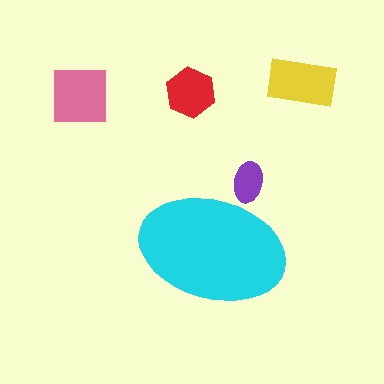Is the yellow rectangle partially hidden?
No, the yellow rectangle is fully visible.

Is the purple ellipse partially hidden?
Yes, the purple ellipse is partially hidden behind the cyan ellipse.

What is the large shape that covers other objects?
A cyan ellipse.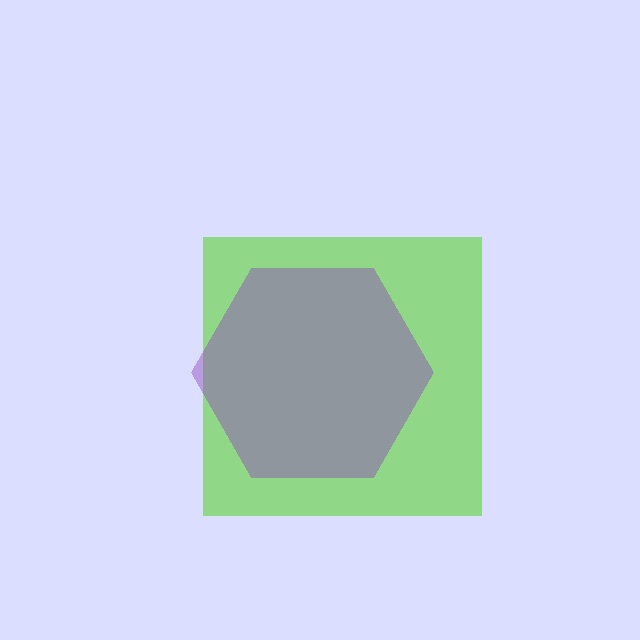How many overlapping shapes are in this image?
There are 2 overlapping shapes in the image.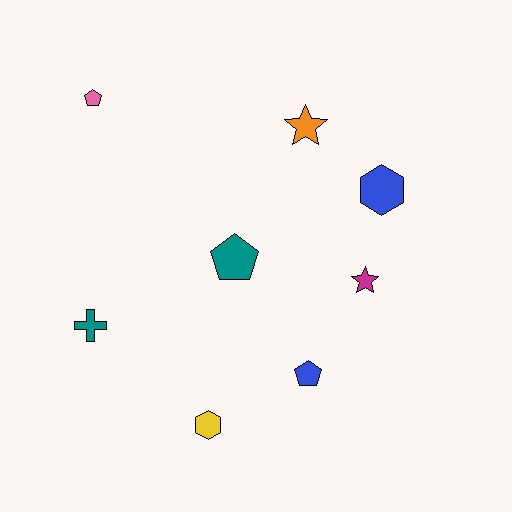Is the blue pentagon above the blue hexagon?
No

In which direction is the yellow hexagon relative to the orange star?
The yellow hexagon is below the orange star.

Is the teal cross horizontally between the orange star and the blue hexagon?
No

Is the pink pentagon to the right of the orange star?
No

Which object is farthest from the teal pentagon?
The pink pentagon is farthest from the teal pentagon.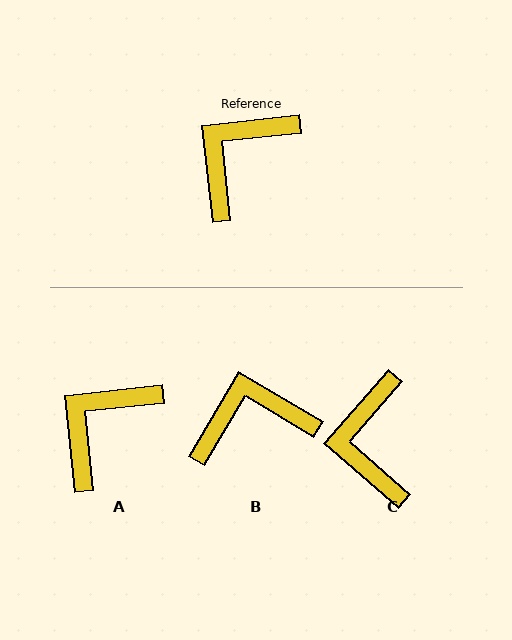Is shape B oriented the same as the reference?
No, it is off by about 37 degrees.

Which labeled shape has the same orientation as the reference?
A.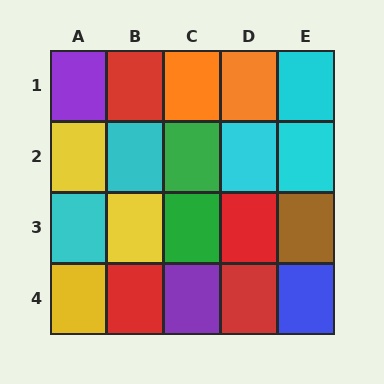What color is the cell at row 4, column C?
Purple.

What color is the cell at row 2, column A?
Yellow.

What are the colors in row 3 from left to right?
Cyan, yellow, green, red, brown.